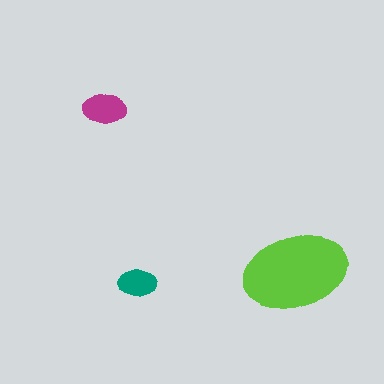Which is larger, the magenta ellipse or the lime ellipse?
The lime one.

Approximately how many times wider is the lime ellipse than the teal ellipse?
About 2.5 times wider.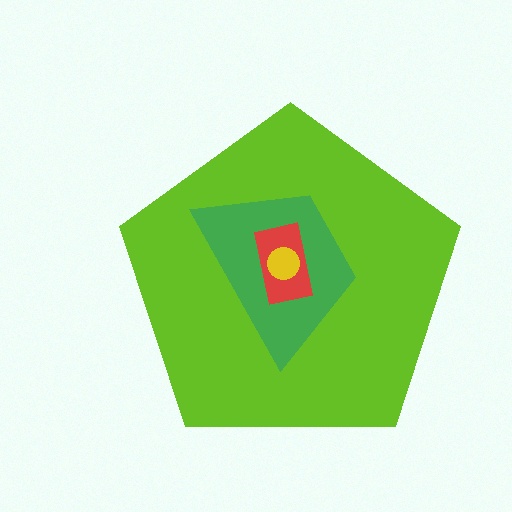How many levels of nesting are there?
4.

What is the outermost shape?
The lime pentagon.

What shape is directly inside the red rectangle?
The yellow circle.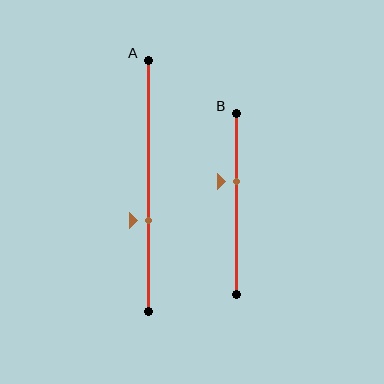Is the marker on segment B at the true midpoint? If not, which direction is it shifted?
No, the marker on segment B is shifted upward by about 13% of the segment length.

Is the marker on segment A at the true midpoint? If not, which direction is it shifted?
No, the marker on segment A is shifted downward by about 14% of the segment length.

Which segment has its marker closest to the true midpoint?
Segment B has its marker closest to the true midpoint.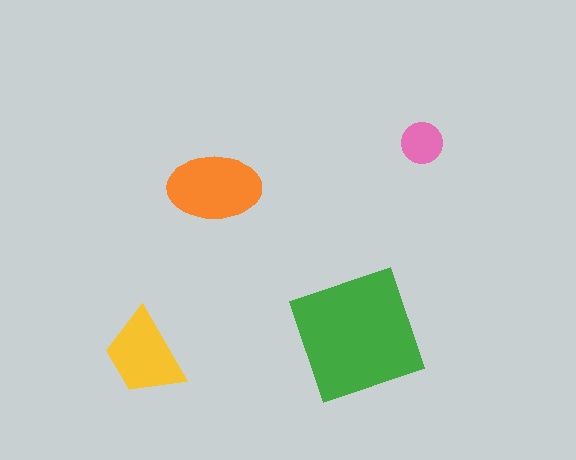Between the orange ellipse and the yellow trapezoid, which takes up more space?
The orange ellipse.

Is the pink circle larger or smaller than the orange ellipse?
Smaller.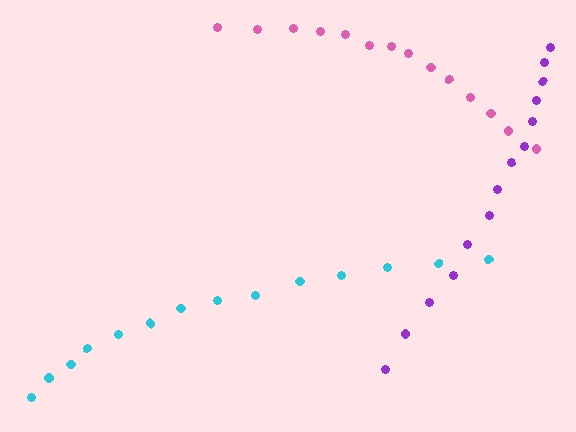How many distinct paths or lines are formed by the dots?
There are 3 distinct paths.